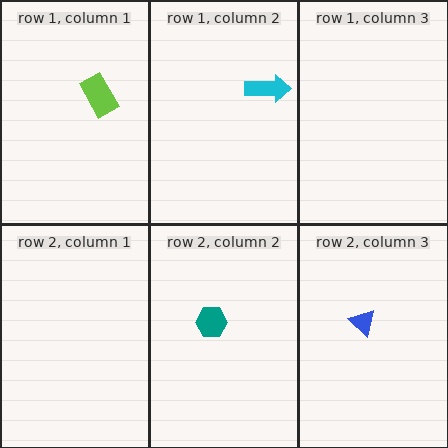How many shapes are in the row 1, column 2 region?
1.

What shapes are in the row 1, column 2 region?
The cyan arrow.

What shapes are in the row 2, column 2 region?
The teal hexagon.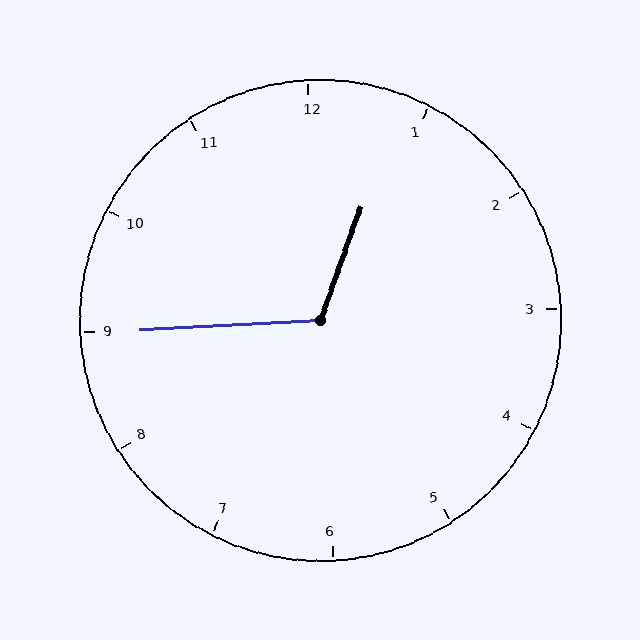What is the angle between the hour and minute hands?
Approximately 112 degrees.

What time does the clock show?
12:45.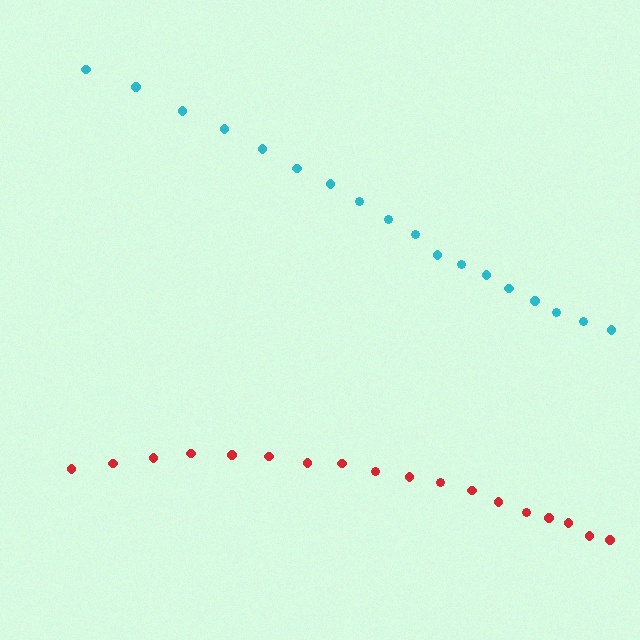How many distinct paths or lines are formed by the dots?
There are 2 distinct paths.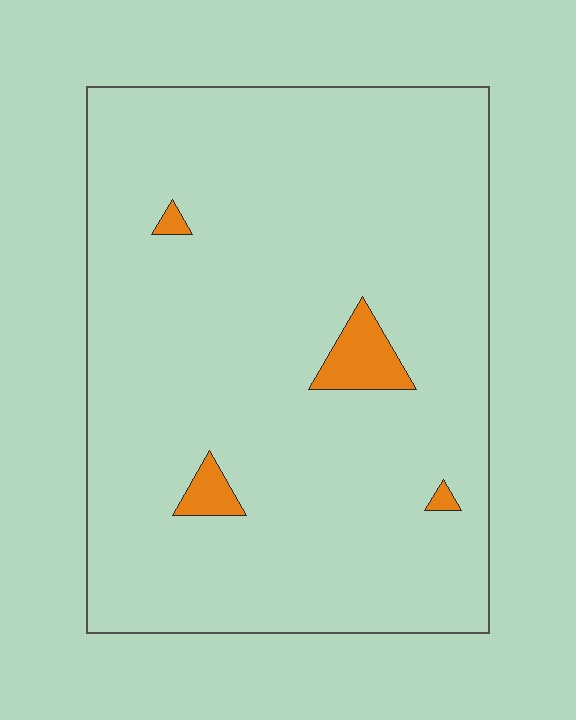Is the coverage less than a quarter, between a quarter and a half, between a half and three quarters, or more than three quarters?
Less than a quarter.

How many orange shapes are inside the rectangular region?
4.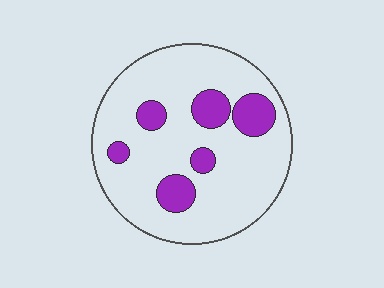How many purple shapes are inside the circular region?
6.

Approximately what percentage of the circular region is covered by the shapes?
Approximately 20%.